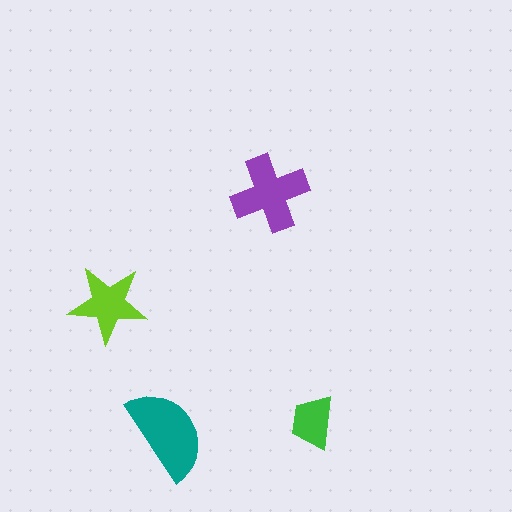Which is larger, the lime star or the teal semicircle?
The teal semicircle.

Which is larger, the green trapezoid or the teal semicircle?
The teal semicircle.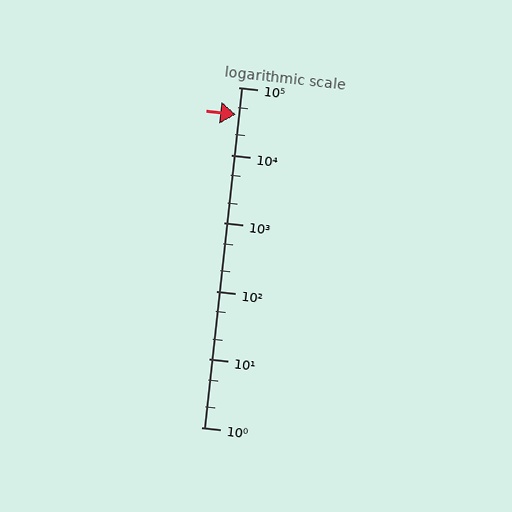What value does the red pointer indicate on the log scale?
The pointer indicates approximately 39000.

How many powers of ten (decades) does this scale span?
The scale spans 5 decades, from 1 to 100000.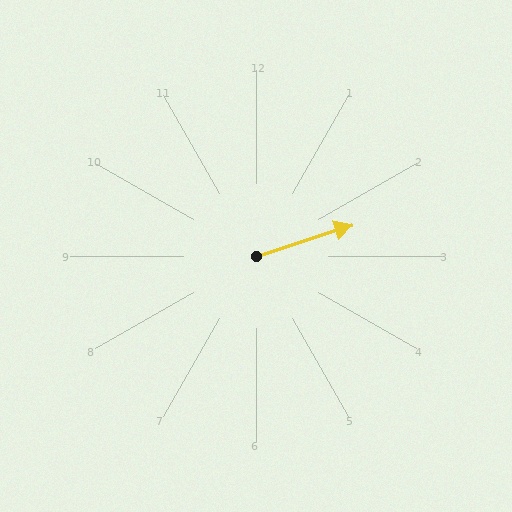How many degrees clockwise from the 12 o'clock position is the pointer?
Approximately 72 degrees.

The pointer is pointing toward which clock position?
Roughly 2 o'clock.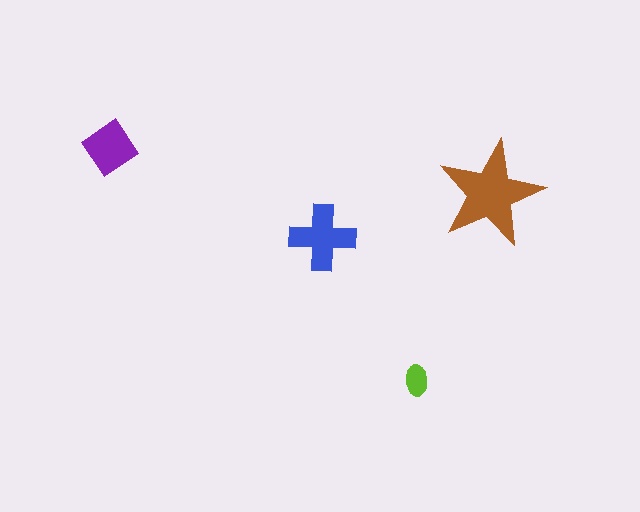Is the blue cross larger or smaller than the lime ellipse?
Larger.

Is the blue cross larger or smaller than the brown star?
Smaller.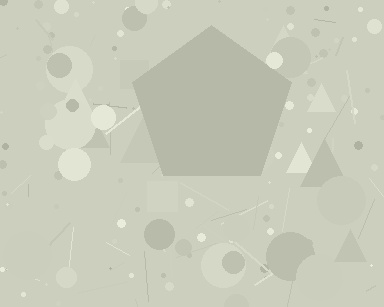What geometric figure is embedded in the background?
A pentagon is embedded in the background.